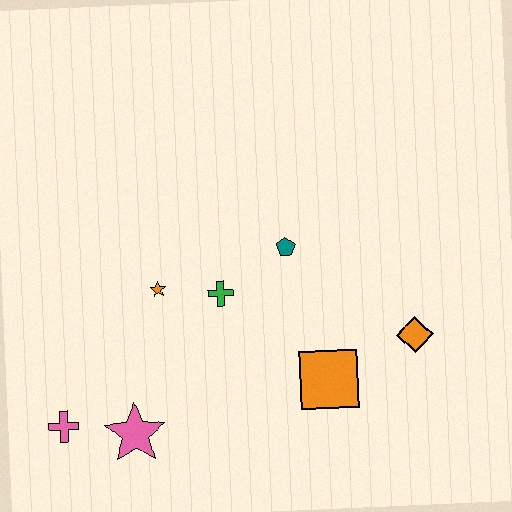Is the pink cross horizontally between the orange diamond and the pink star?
No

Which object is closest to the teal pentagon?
The green cross is closest to the teal pentagon.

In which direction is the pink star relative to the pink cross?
The pink star is to the right of the pink cross.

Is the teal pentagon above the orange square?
Yes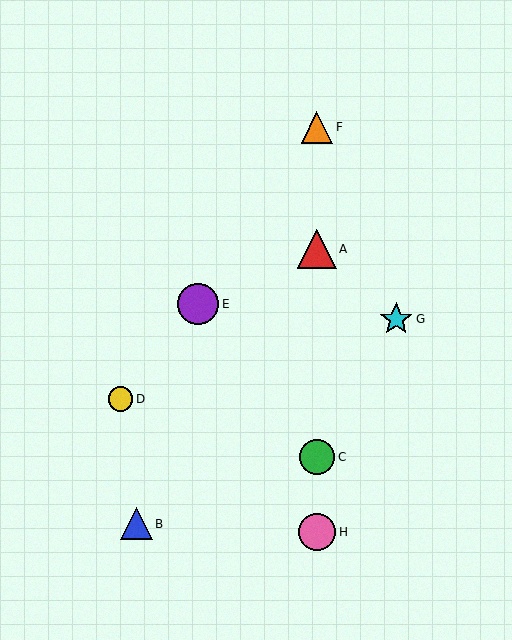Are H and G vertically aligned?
No, H is at x≈317 and G is at x≈396.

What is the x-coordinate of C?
Object C is at x≈317.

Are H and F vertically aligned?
Yes, both are at x≈317.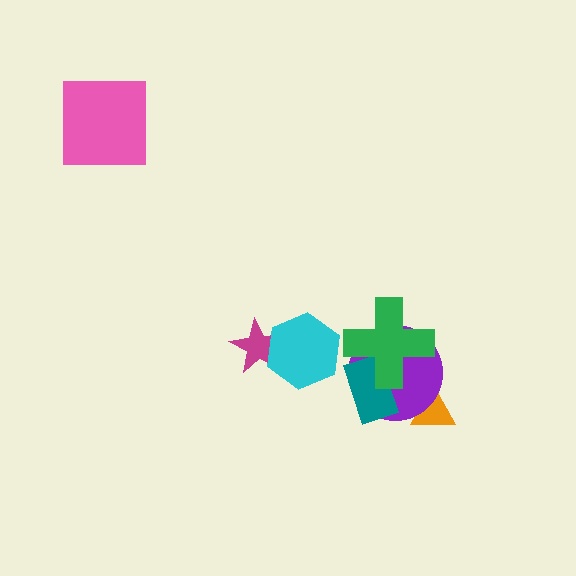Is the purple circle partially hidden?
Yes, it is partially covered by another shape.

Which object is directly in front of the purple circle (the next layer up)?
The teal rectangle is directly in front of the purple circle.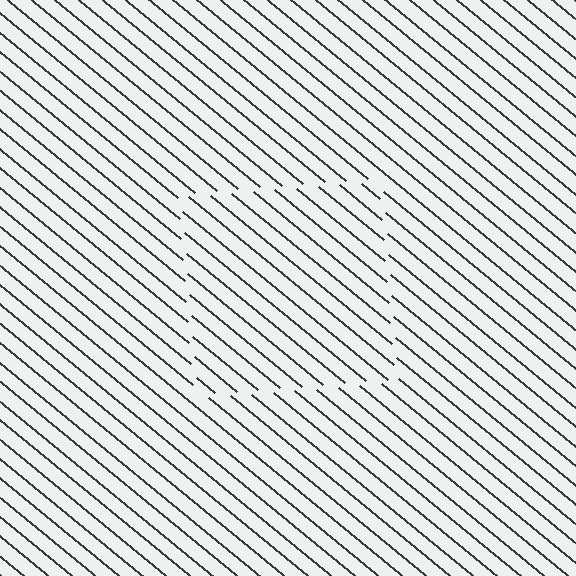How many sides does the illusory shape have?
4 sides — the line-ends trace a square.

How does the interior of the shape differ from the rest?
The interior of the shape contains the same grating, shifted by half a period — the contour is defined by the phase discontinuity where line-ends from the inner and outer gratings abut.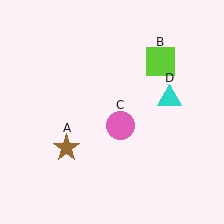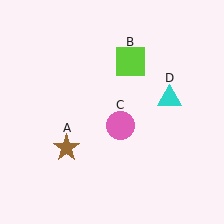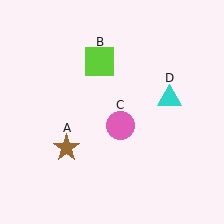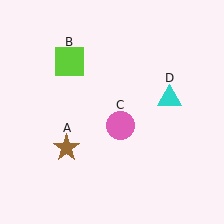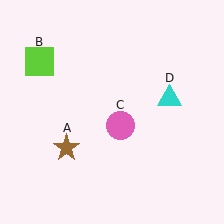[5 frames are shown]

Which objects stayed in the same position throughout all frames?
Brown star (object A) and pink circle (object C) and cyan triangle (object D) remained stationary.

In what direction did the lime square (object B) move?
The lime square (object B) moved left.